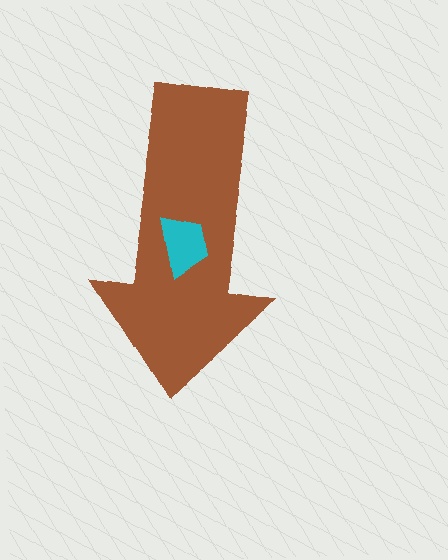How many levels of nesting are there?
2.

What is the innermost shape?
The cyan trapezoid.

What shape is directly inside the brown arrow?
The cyan trapezoid.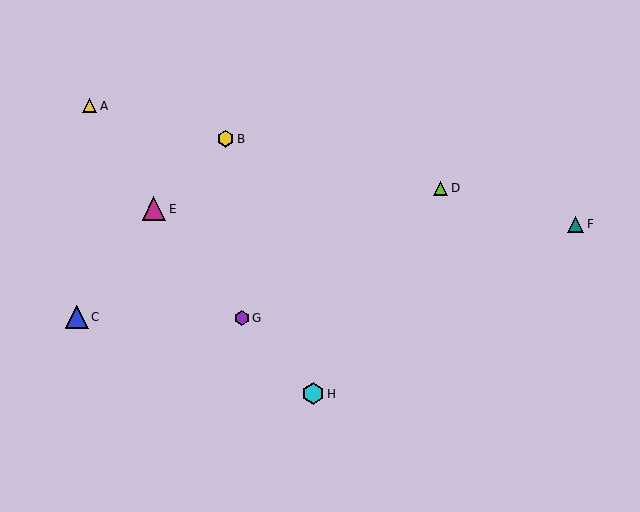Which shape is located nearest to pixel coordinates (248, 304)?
The purple hexagon (labeled G) at (242, 318) is nearest to that location.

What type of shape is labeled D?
Shape D is a lime triangle.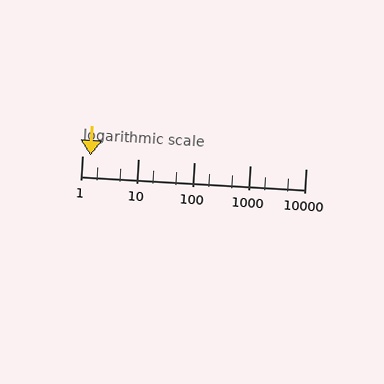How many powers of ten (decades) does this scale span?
The scale spans 4 decades, from 1 to 10000.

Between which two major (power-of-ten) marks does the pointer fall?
The pointer is between 1 and 10.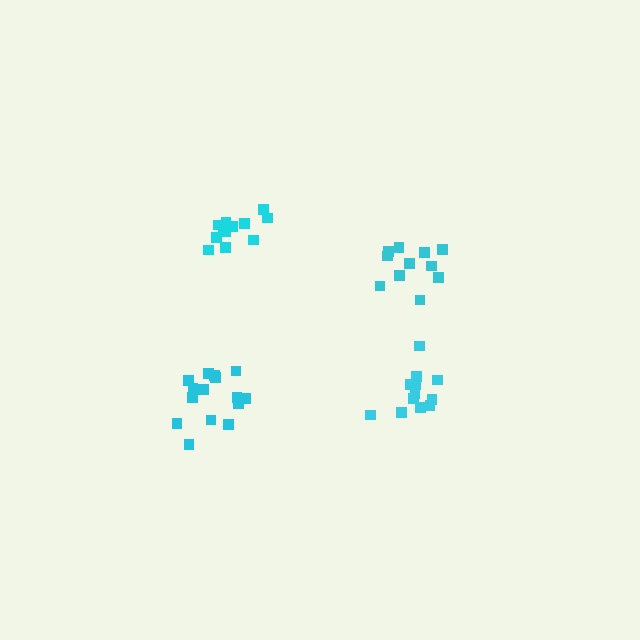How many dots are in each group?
Group 1: 11 dots, Group 2: 15 dots, Group 3: 12 dots, Group 4: 12 dots (50 total).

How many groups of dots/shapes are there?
There are 4 groups.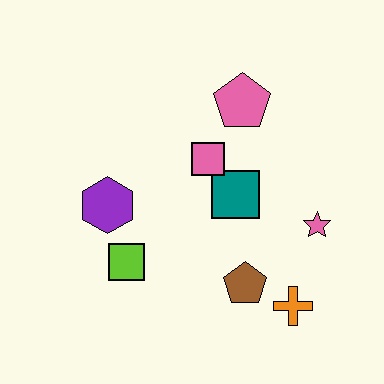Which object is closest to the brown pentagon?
The orange cross is closest to the brown pentagon.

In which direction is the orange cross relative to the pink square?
The orange cross is below the pink square.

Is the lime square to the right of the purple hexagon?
Yes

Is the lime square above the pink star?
No